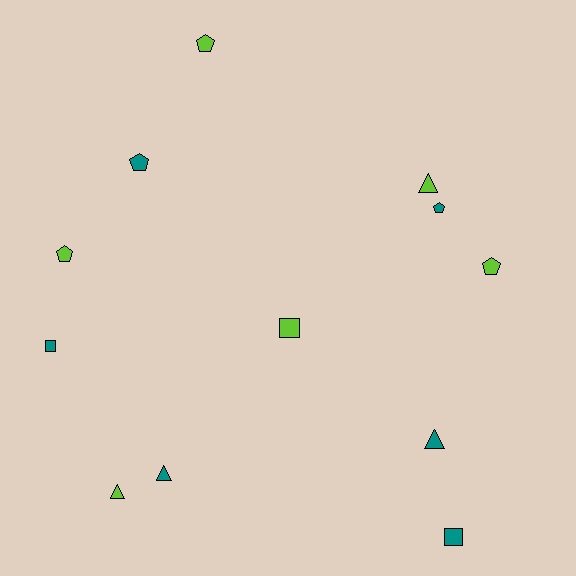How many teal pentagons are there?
There are 2 teal pentagons.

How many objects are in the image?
There are 12 objects.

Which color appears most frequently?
Teal, with 6 objects.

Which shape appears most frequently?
Pentagon, with 5 objects.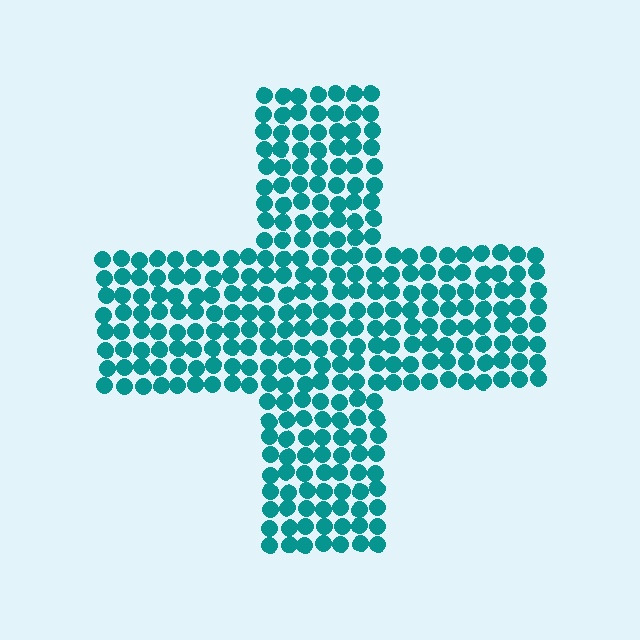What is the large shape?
The large shape is a cross.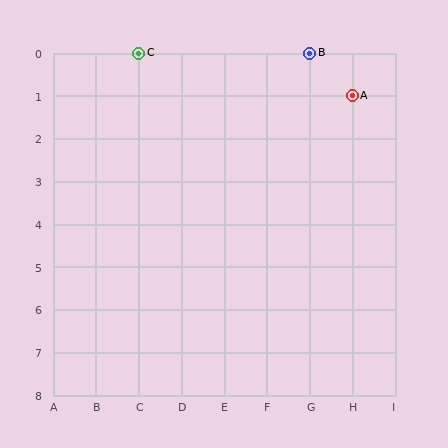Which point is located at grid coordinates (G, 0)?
Point B is at (G, 0).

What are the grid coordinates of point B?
Point B is at grid coordinates (G, 0).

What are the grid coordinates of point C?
Point C is at grid coordinates (C, 0).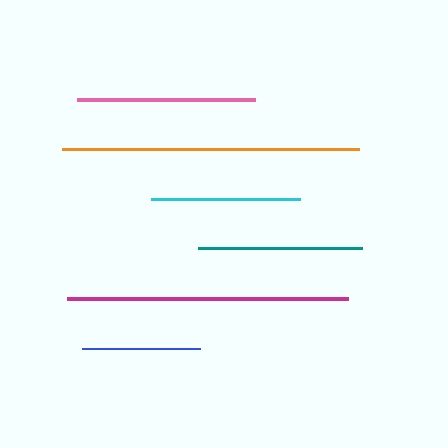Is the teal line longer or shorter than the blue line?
The teal line is longer than the blue line.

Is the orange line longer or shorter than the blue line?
The orange line is longer than the blue line.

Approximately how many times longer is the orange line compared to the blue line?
The orange line is approximately 2.5 times the length of the blue line.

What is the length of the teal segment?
The teal segment is approximately 164 pixels long.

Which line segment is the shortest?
The blue line is the shortest at approximately 118 pixels.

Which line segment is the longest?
The orange line is the longest at approximately 297 pixels.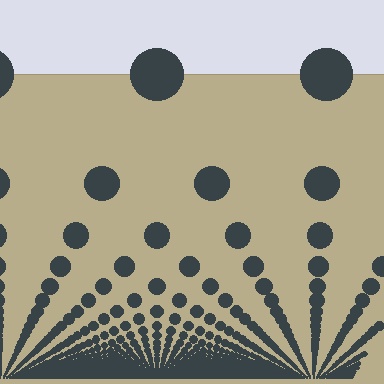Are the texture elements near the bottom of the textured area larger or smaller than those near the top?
Smaller. The gradient is inverted — elements near the bottom are smaller and denser.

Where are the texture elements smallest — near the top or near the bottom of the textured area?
Near the bottom.